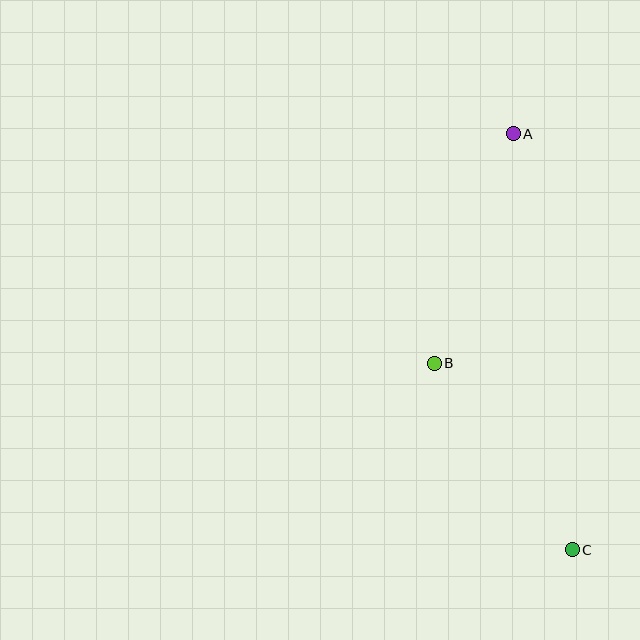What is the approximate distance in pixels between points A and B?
The distance between A and B is approximately 243 pixels.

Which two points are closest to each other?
Points B and C are closest to each other.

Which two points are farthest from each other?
Points A and C are farthest from each other.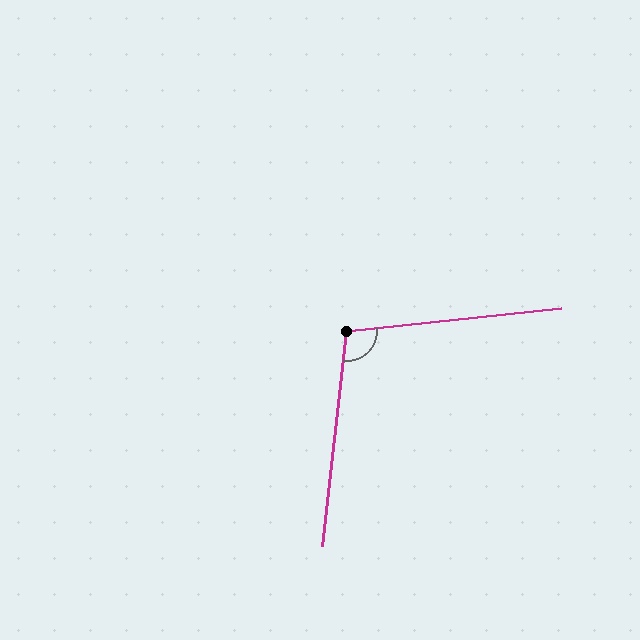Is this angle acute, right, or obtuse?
It is obtuse.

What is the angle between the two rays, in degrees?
Approximately 102 degrees.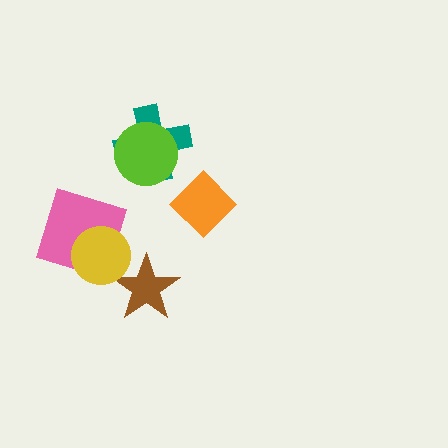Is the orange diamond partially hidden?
No, no other shape covers it.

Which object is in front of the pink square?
The yellow circle is in front of the pink square.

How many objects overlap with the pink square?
1 object overlaps with the pink square.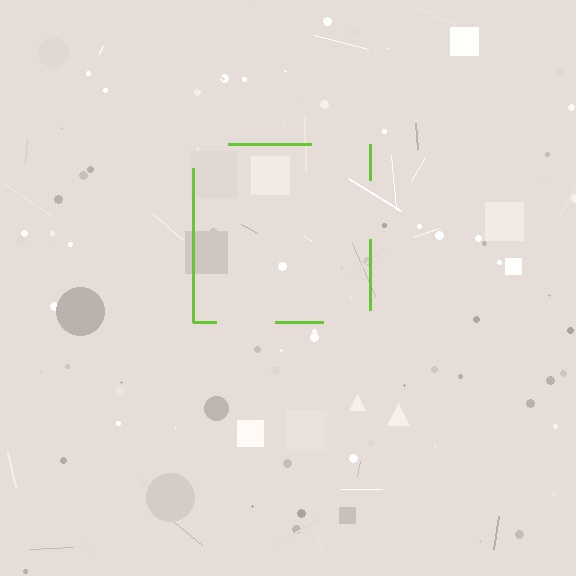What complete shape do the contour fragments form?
The contour fragments form a square.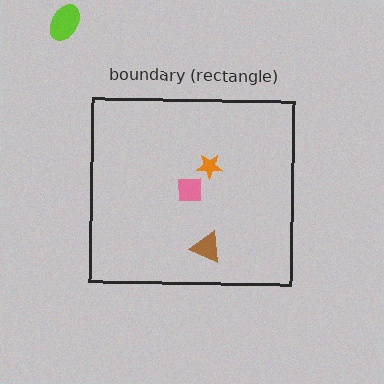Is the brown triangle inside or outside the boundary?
Inside.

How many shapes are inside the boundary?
3 inside, 1 outside.